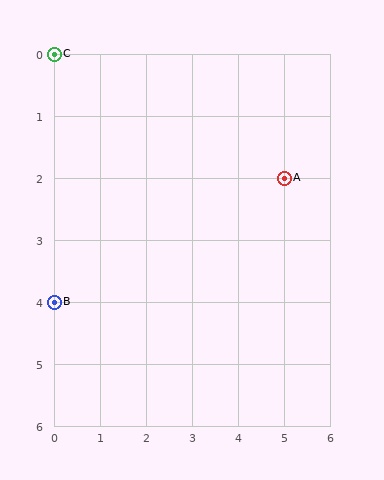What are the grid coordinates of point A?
Point A is at grid coordinates (5, 2).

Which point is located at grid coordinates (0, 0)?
Point C is at (0, 0).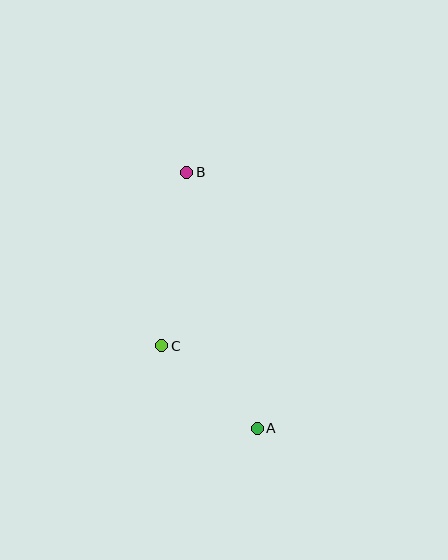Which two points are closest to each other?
Points A and C are closest to each other.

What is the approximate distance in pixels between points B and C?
The distance between B and C is approximately 175 pixels.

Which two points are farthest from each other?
Points A and B are farthest from each other.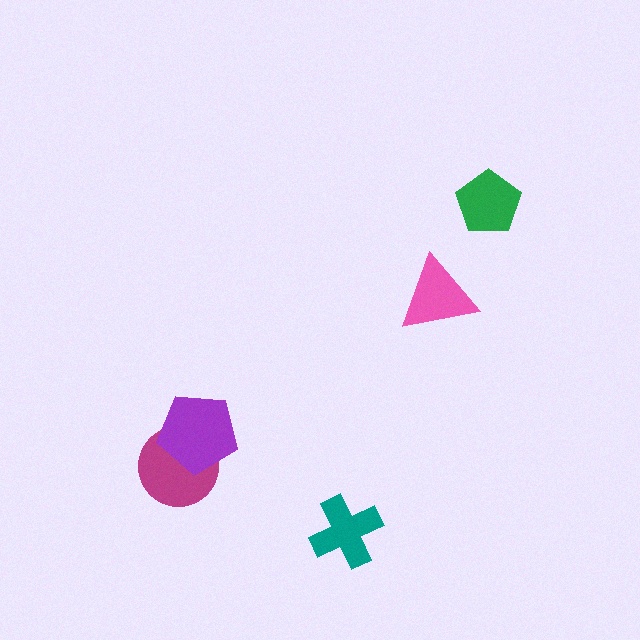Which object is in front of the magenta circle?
The purple pentagon is in front of the magenta circle.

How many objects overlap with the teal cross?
0 objects overlap with the teal cross.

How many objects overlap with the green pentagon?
0 objects overlap with the green pentagon.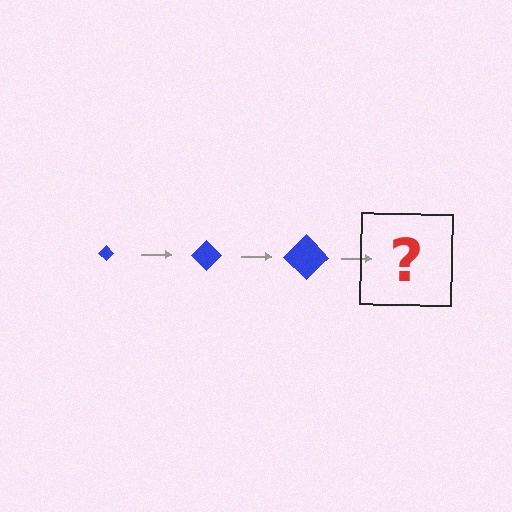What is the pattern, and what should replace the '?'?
The pattern is that the diamond gets progressively larger each step. The '?' should be a blue diamond, larger than the previous one.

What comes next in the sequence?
The next element should be a blue diamond, larger than the previous one.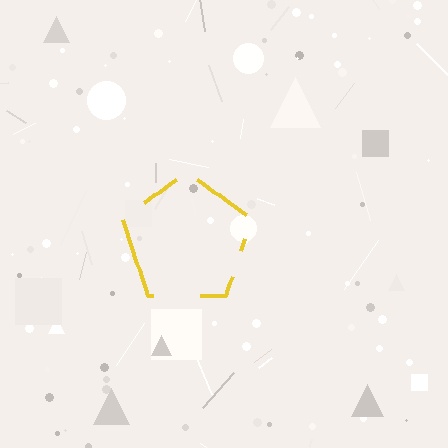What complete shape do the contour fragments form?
The contour fragments form a pentagon.